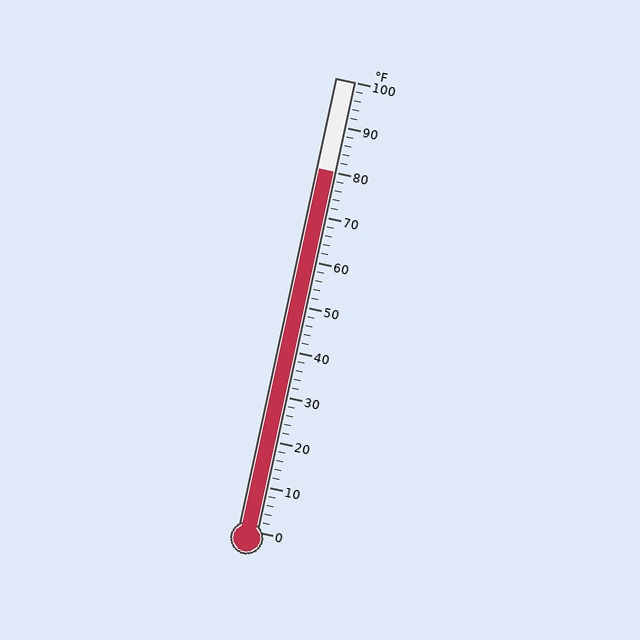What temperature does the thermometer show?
The thermometer shows approximately 80°F.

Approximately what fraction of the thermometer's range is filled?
The thermometer is filled to approximately 80% of its range.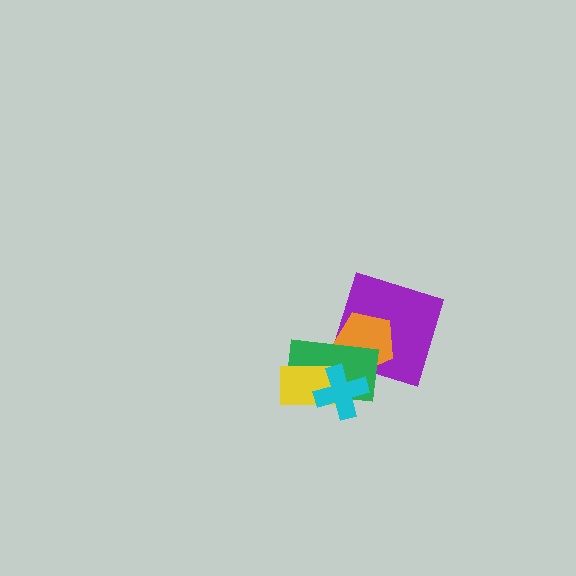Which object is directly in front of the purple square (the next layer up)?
The orange pentagon is directly in front of the purple square.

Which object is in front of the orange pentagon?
The green rectangle is in front of the orange pentagon.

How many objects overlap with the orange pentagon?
2 objects overlap with the orange pentagon.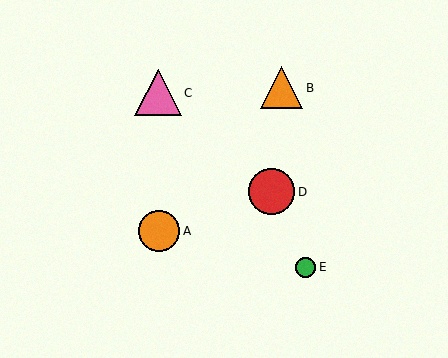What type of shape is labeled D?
Shape D is a red circle.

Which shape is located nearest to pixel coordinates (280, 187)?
The red circle (labeled D) at (272, 192) is nearest to that location.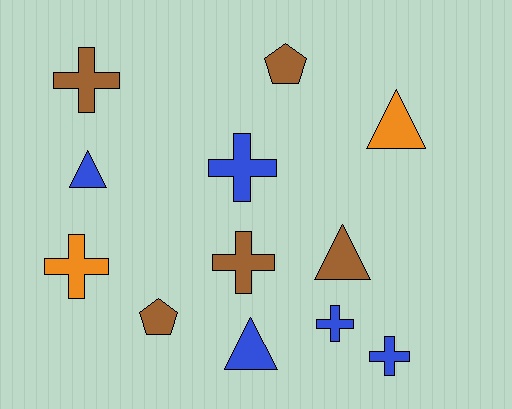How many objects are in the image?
There are 12 objects.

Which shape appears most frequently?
Cross, with 6 objects.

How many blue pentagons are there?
There are no blue pentagons.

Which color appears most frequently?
Blue, with 5 objects.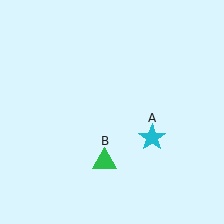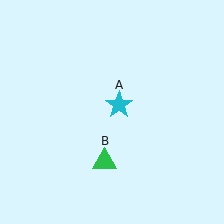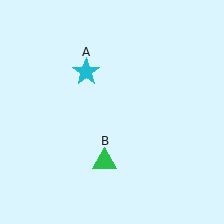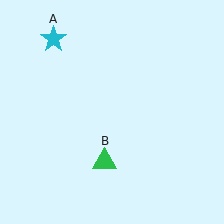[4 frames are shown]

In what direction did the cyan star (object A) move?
The cyan star (object A) moved up and to the left.